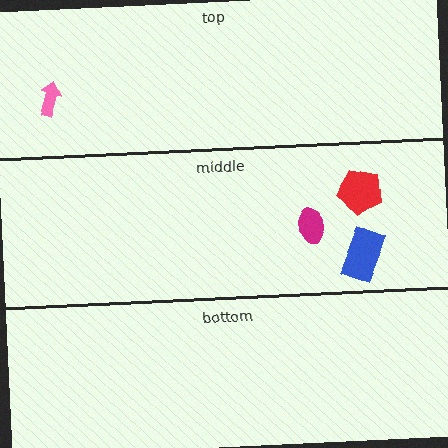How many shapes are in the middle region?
3.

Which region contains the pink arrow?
The top region.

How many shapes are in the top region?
1.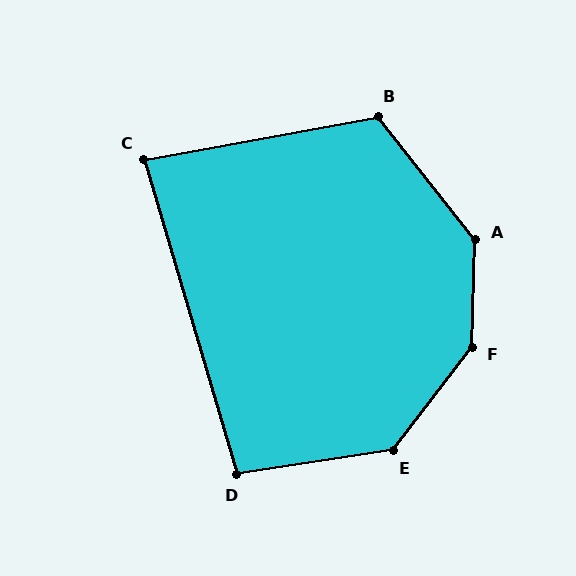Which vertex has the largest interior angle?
F, at approximately 144 degrees.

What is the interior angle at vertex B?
Approximately 118 degrees (obtuse).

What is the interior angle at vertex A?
Approximately 140 degrees (obtuse).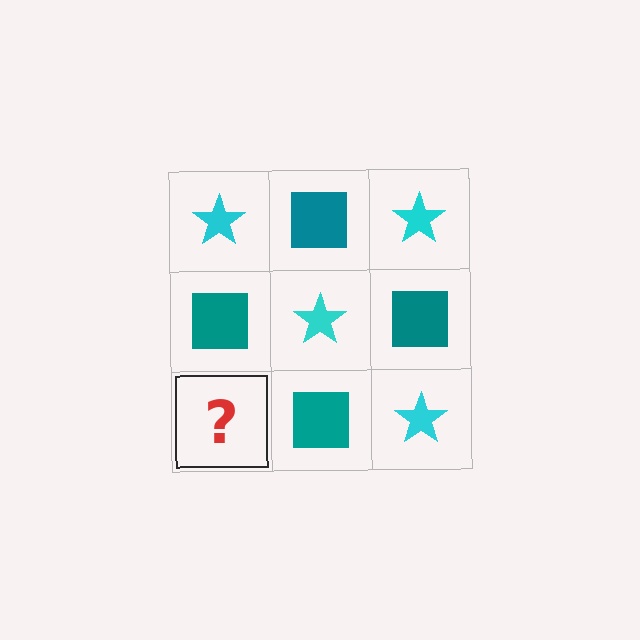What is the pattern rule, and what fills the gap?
The rule is that it alternates cyan star and teal square in a checkerboard pattern. The gap should be filled with a cyan star.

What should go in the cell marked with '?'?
The missing cell should contain a cyan star.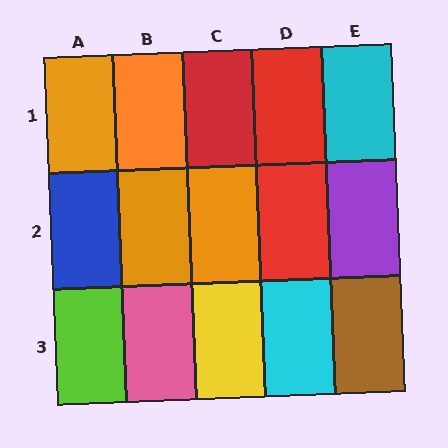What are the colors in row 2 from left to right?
Blue, orange, orange, red, purple.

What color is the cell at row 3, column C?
Yellow.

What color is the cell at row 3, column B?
Pink.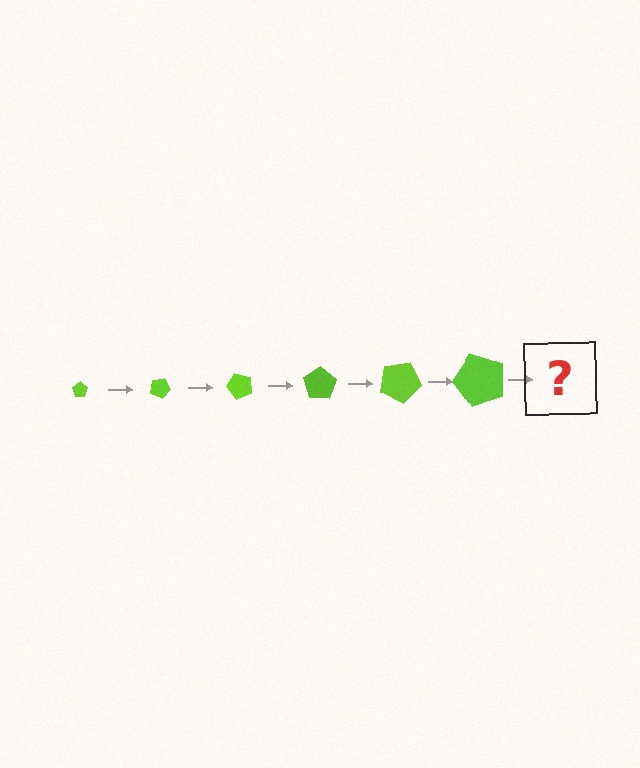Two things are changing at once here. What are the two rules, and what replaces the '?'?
The two rules are that the pentagon grows larger each step and it rotates 25 degrees each step. The '?' should be a pentagon, larger than the previous one and rotated 150 degrees from the start.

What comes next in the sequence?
The next element should be a pentagon, larger than the previous one and rotated 150 degrees from the start.